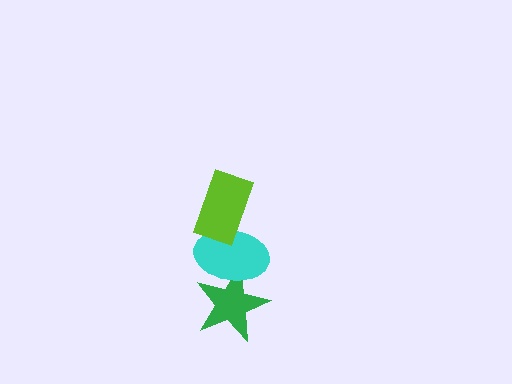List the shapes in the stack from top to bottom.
From top to bottom: the lime rectangle, the cyan ellipse, the green star.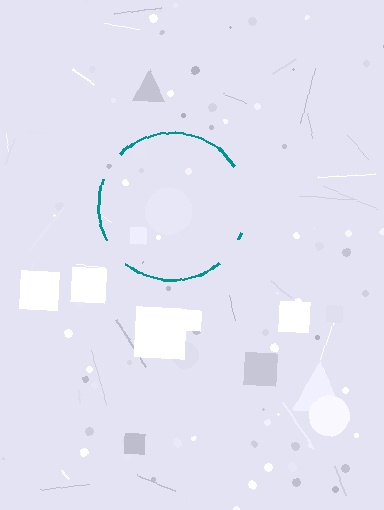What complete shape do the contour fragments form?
The contour fragments form a circle.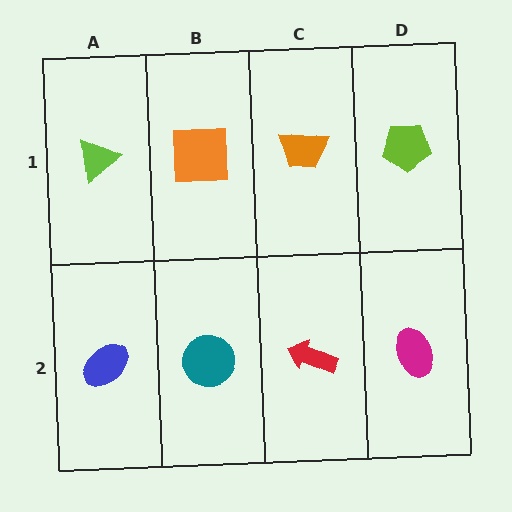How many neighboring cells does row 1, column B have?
3.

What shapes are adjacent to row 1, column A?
A blue ellipse (row 2, column A), an orange square (row 1, column B).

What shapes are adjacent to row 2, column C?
An orange trapezoid (row 1, column C), a teal circle (row 2, column B), a magenta ellipse (row 2, column D).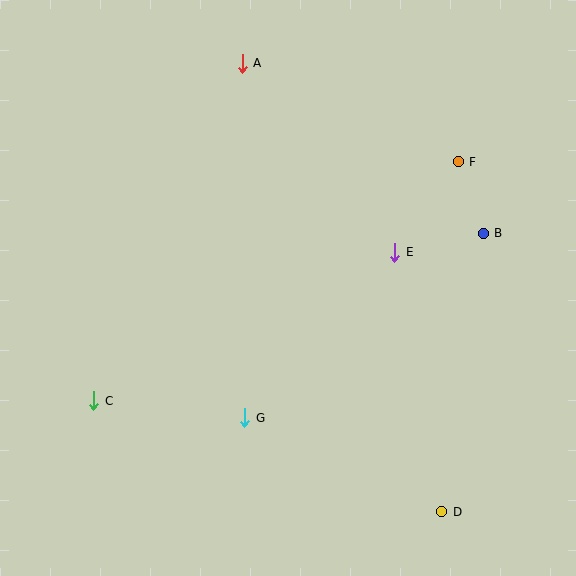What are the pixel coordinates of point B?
Point B is at (483, 233).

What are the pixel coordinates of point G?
Point G is at (245, 418).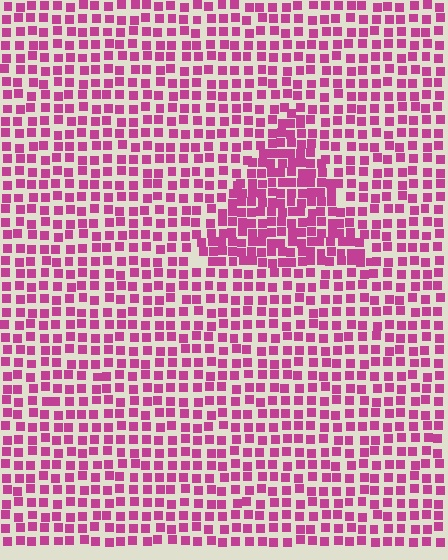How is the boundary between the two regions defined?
The boundary is defined by a change in element density (approximately 1.7x ratio). All elements are the same color, size, and shape.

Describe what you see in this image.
The image contains small magenta elements arranged at two different densities. A triangle-shaped region is visible where the elements are more densely packed than the surrounding area.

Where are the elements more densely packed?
The elements are more densely packed inside the triangle boundary.